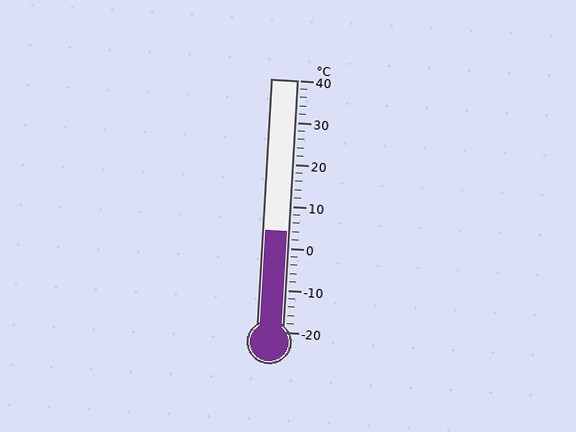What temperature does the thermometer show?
The thermometer shows approximately 4°C.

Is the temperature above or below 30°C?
The temperature is below 30°C.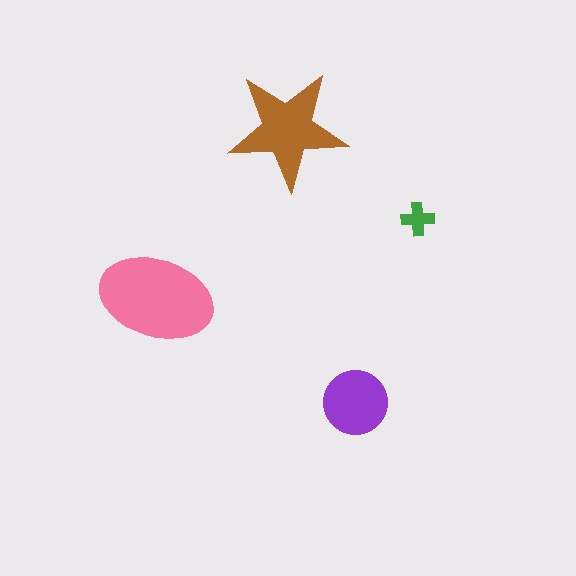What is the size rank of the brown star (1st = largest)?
2nd.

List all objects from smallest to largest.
The green cross, the purple circle, the brown star, the pink ellipse.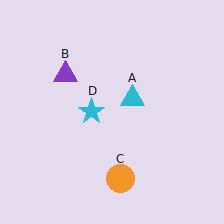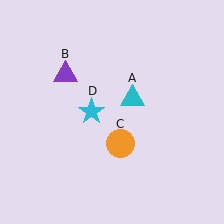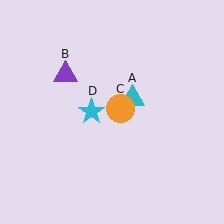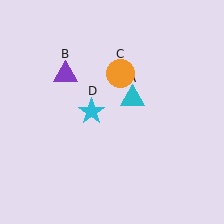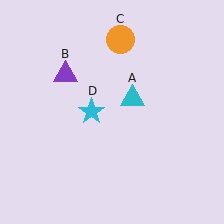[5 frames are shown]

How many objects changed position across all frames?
1 object changed position: orange circle (object C).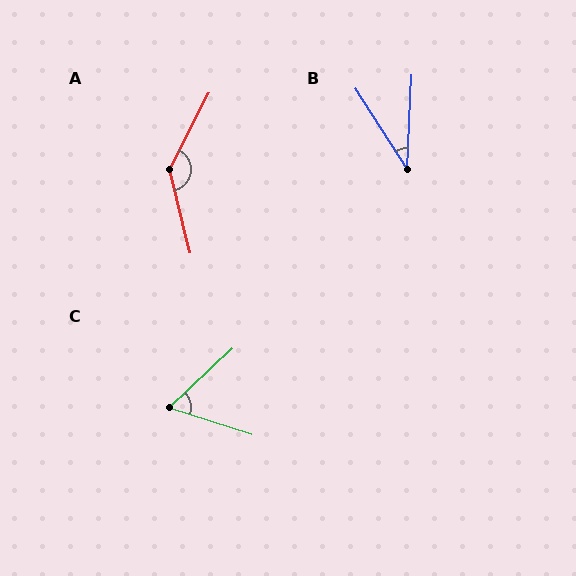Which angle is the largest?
A, at approximately 139 degrees.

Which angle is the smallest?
B, at approximately 36 degrees.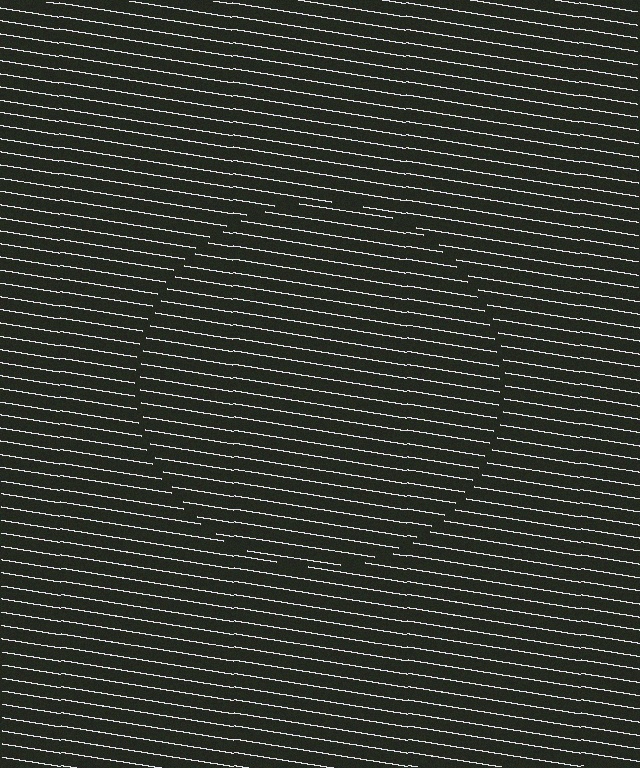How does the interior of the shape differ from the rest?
The interior of the shape contains the same grating, shifted by half a period — the contour is defined by the phase discontinuity where line-ends from the inner and outer gratings abut.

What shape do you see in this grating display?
An illusory circle. The interior of the shape contains the same grating, shifted by half a period — the contour is defined by the phase discontinuity where line-ends from the inner and outer gratings abut.